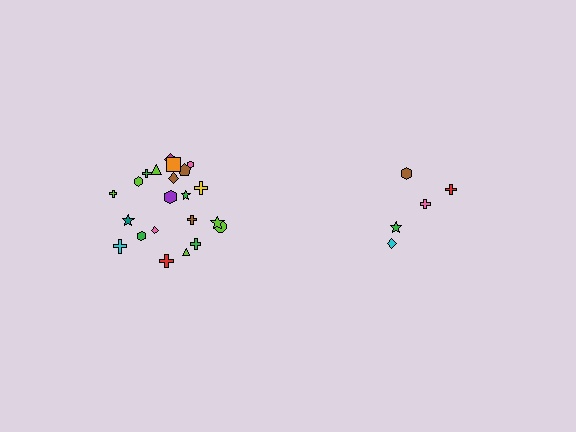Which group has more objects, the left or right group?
The left group.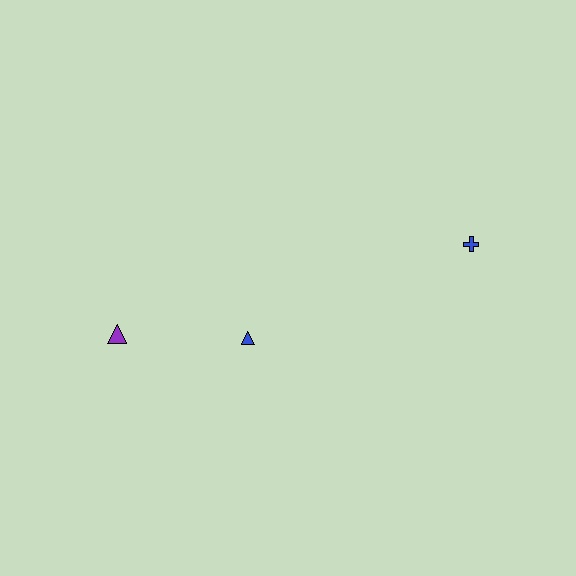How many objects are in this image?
There are 3 objects.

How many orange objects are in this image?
There are no orange objects.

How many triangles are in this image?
There are 2 triangles.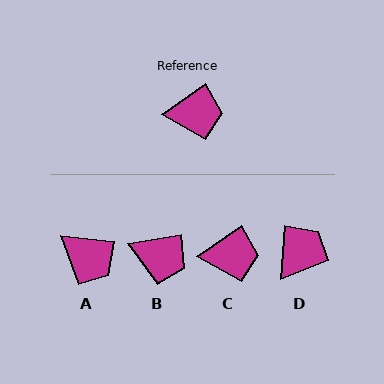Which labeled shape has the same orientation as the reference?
C.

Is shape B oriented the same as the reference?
No, it is off by about 25 degrees.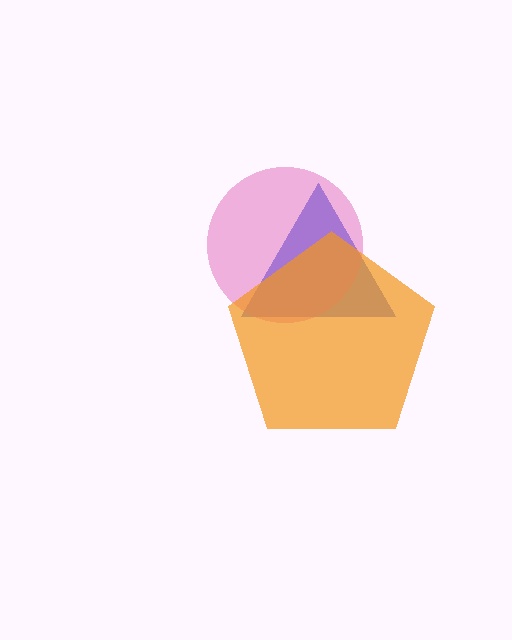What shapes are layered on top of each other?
The layered shapes are: a blue triangle, a pink circle, an orange pentagon.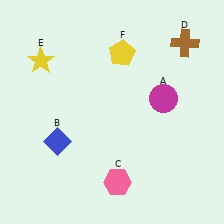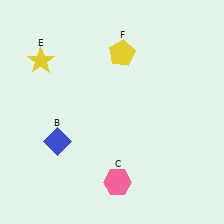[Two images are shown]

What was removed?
The brown cross (D), the magenta circle (A) were removed in Image 2.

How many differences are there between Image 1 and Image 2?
There are 2 differences between the two images.